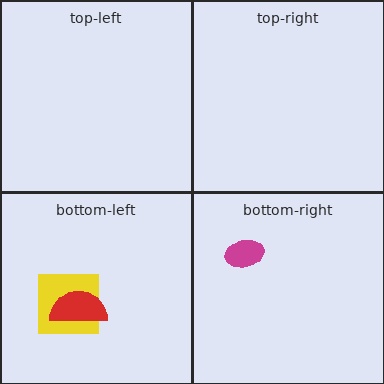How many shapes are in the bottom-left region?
2.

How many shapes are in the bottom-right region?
1.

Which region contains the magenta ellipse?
The bottom-right region.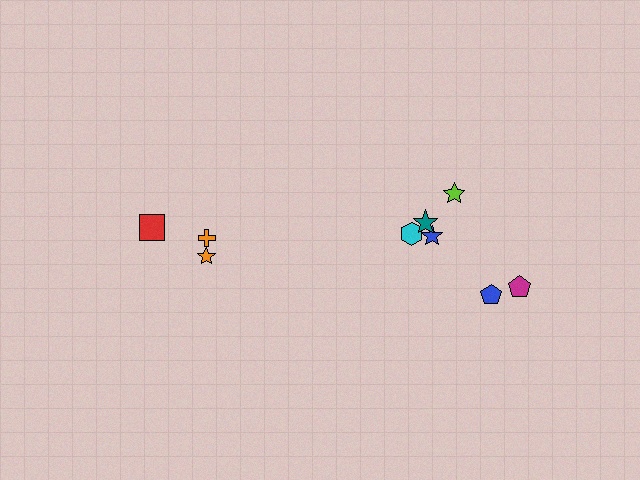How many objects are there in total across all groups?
There are 9 objects.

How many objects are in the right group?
There are 6 objects.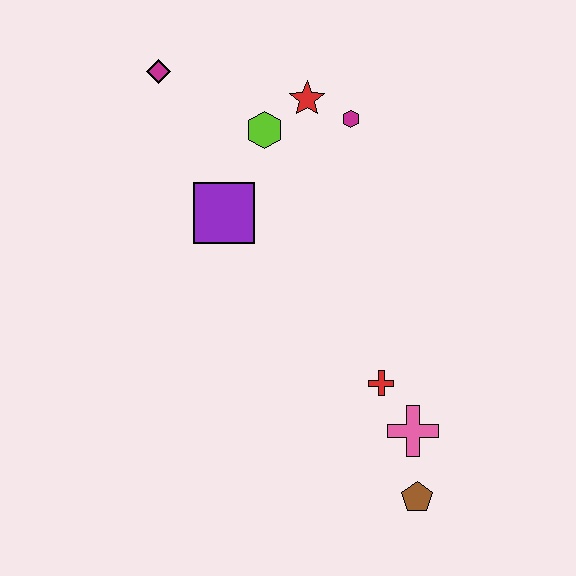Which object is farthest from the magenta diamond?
The brown pentagon is farthest from the magenta diamond.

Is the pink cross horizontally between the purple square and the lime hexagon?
No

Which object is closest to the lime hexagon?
The red star is closest to the lime hexagon.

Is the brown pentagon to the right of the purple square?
Yes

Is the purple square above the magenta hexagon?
No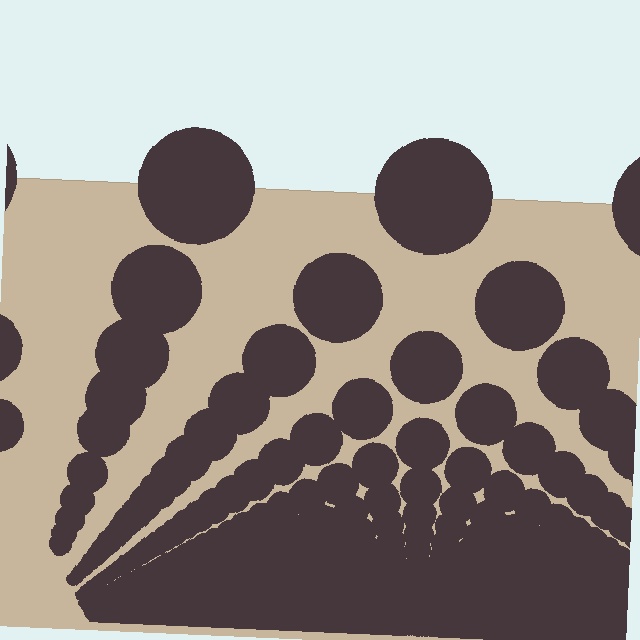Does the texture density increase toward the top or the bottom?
Density increases toward the bottom.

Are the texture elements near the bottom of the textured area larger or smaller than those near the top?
Smaller. The gradient is inverted — elements near the bottom are smaller and denser.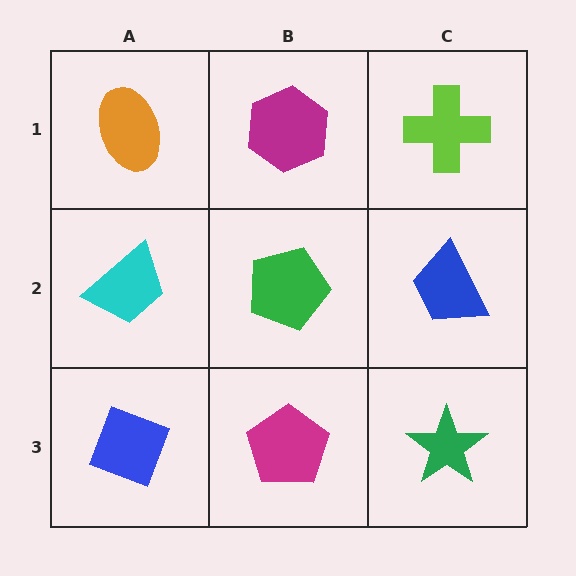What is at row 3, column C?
A green star.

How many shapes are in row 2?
3 shapes.